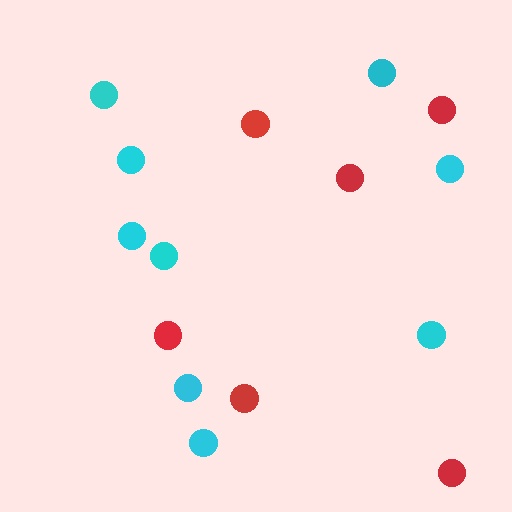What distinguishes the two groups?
There are 2 groups: one group of red circles (6) and one group of cyan circles (9).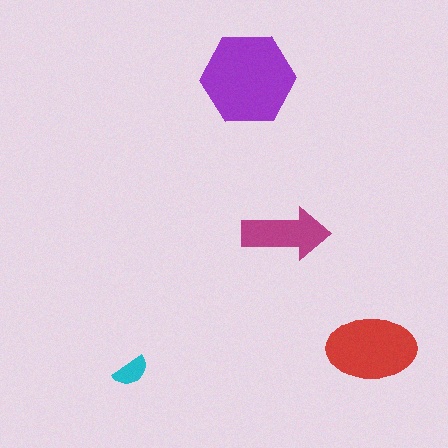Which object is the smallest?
The cyan semicircle.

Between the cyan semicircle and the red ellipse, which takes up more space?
The red ellipse.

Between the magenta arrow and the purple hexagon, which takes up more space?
The purple hexagon.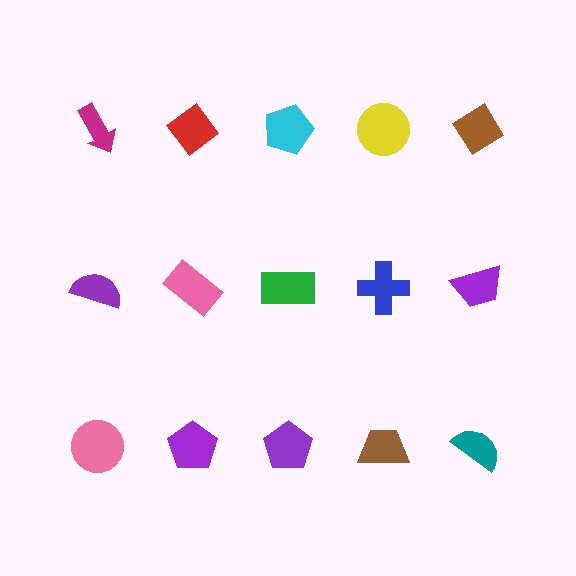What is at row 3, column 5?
A teal semicircle.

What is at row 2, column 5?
A purple trapezoid.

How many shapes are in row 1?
5 shapes.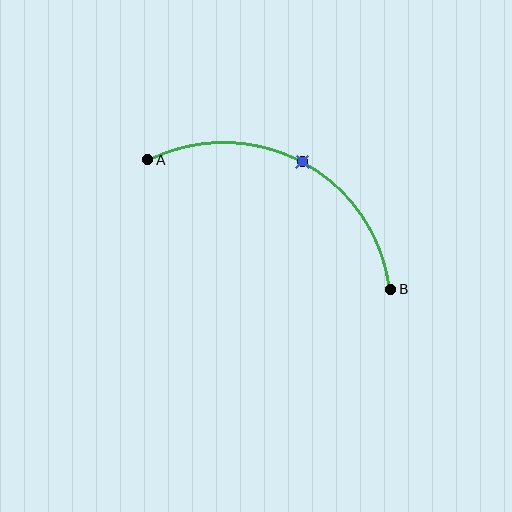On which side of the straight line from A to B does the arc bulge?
The arc bulges above the straight line connecting A and B.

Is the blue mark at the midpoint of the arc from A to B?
Yes. The blue mark lies on the arc at equal arc-length from both A and B — it is the arc midpoint.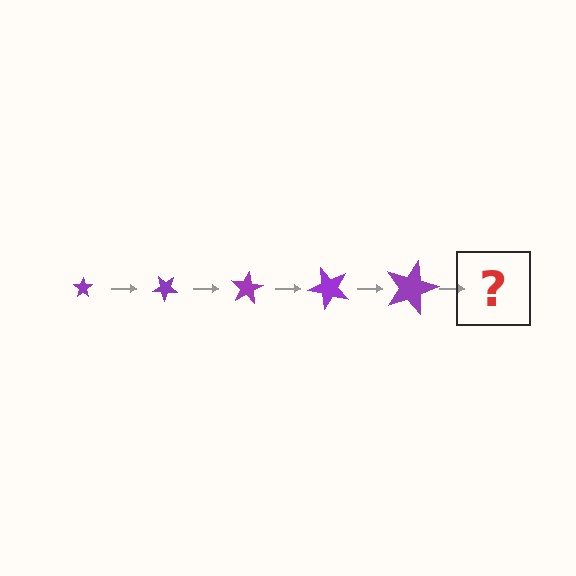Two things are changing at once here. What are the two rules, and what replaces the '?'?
The two rules are that the star grows larger each step and it rotates 40 degrees each step. The '?' should be a star, larger than the previous one and rotated 200 degrees from the start.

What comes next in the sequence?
The next element should be a star, larger than the previous one and rotated 200 degrees from the start.